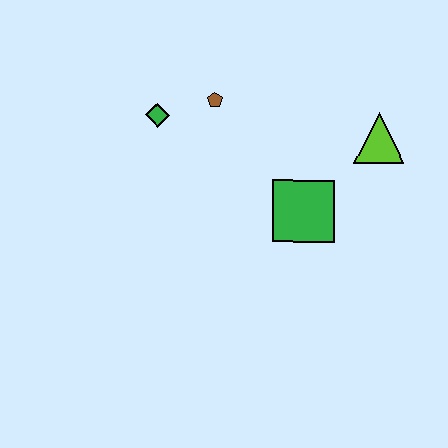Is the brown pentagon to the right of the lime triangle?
No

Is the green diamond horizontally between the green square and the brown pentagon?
No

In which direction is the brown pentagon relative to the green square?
The brown pentagon is above the green square.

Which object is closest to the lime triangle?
The green square is closest to the lime triangle.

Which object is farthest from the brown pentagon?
The lime triangle is farthest from the brown pentagon.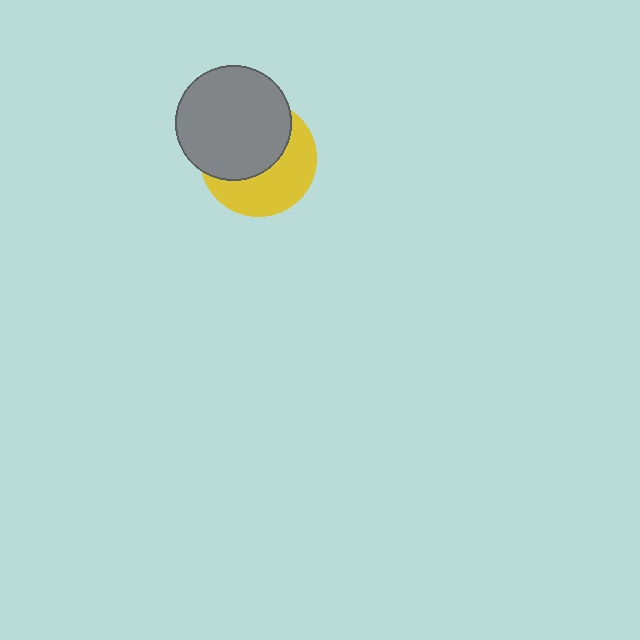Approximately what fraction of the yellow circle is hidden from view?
Roughly 53% of the yellow circle is hidden behind the gray circle.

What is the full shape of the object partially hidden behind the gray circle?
The partially hidden object is a yellow circle.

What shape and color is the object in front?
The object in front is a gray circle.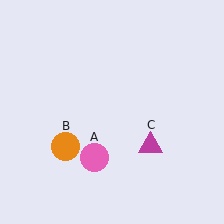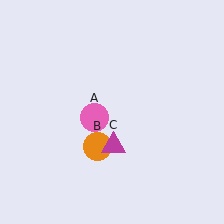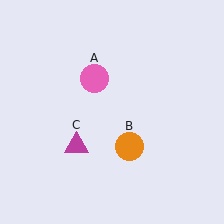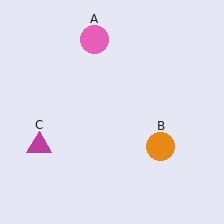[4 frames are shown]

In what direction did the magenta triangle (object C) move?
The magenta triangle (object C) moved left.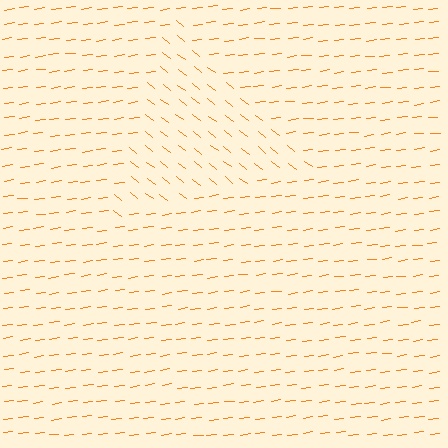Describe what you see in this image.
The image is filled with small orange line segments. A triangle region in the image has lines oriented differently from the surrounding lines, creating a visible texture boundary.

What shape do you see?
I see a triangle.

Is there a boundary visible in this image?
Yes, there is a texture boundary formed by a change in line orientation.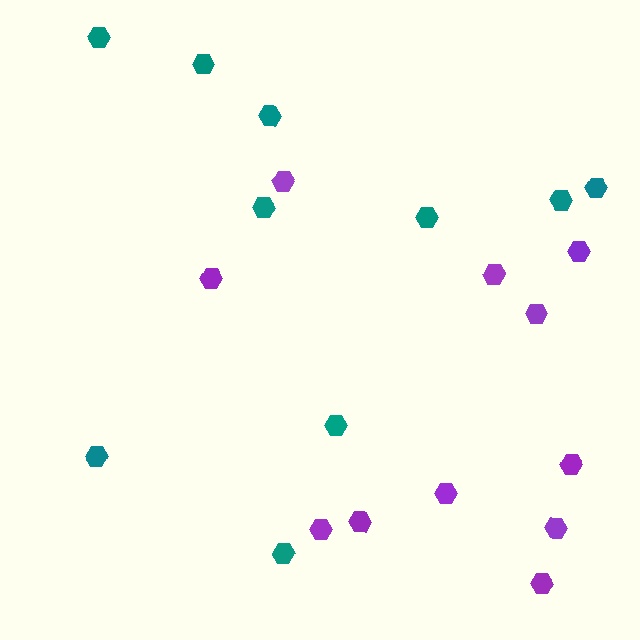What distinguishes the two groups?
There are 2 groups: one group of teal hexagons (10) and one group of purple hexagons (11).